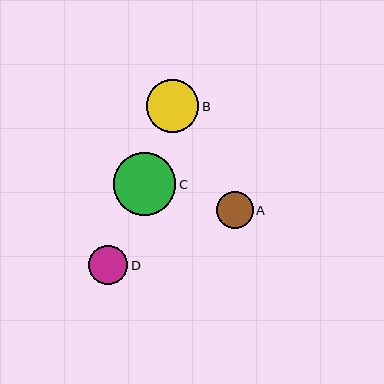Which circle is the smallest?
Circle A is the smallest with a size of approximately 37 pixels.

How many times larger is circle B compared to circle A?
Circle B is approximately 1.4 times the size of circle A.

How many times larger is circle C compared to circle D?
Circle C is approximately 1.6 times the size of circle D.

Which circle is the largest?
Circle C is the largest with a size of approximately 63 pixels.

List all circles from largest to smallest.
From largest to smallest: C, B, D, A.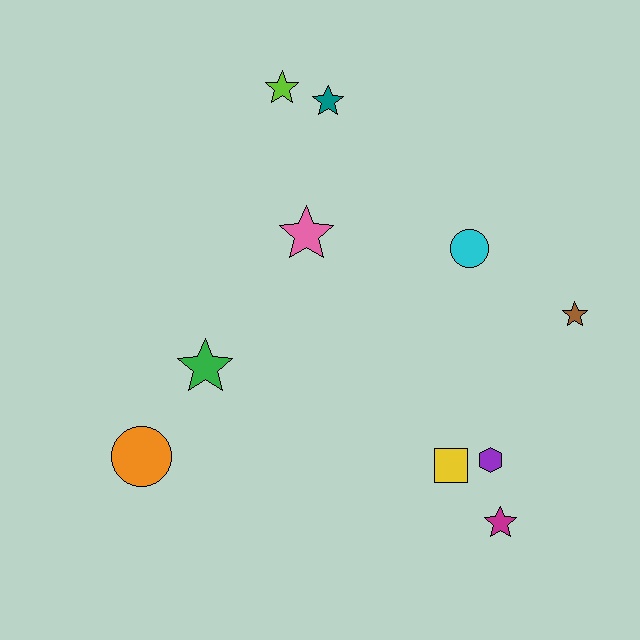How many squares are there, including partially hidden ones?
There is 1 square.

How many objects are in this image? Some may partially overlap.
There are 10 objects.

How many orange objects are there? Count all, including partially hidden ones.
There is 1 orange object.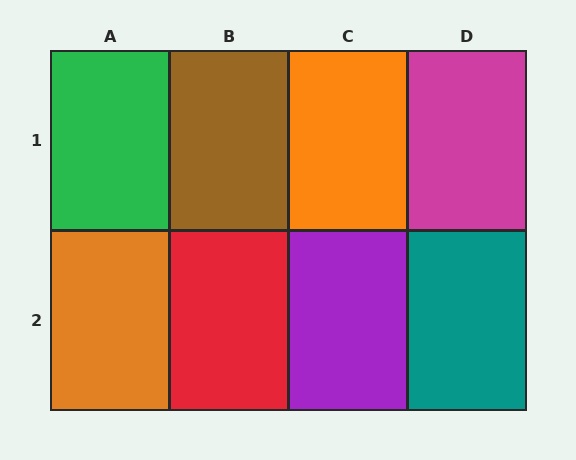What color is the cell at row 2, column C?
Purple.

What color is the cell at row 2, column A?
Orange.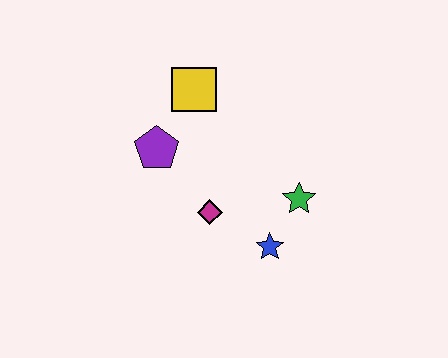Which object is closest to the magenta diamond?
The blue star is closest to the magenta diamond.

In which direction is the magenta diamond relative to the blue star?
The magenta diamond is to the left of the blue star.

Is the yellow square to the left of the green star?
Yes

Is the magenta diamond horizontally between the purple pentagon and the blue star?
Yes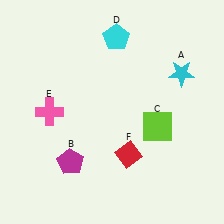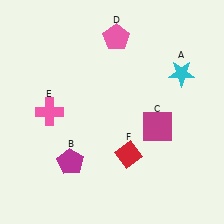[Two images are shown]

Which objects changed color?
C changed from lime to magenta. D changed from cyan to pink.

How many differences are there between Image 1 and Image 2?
There are 2 differences between the two images.